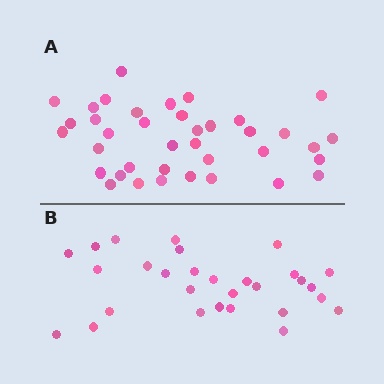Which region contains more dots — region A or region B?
Region A (the top region) has more dots.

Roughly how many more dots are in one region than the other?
Region A has roughly 8 or so more dots than region B.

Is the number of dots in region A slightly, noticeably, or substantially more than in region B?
Region A has noticeably more, but not dramatically so. The ratio is roughly 1.3 to 1.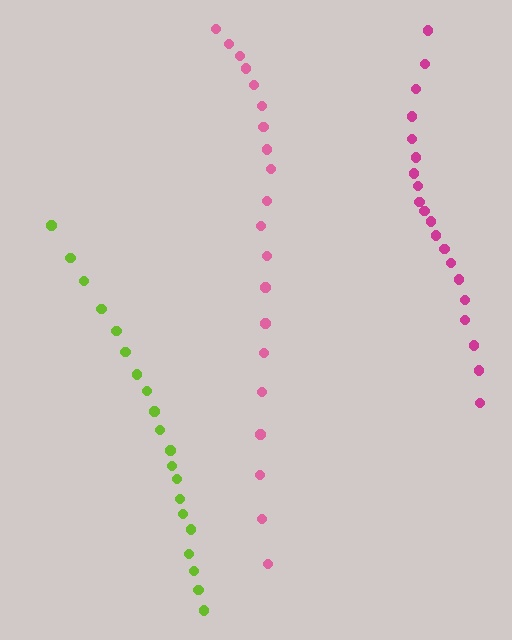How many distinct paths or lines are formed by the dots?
There are 3 distinct paths.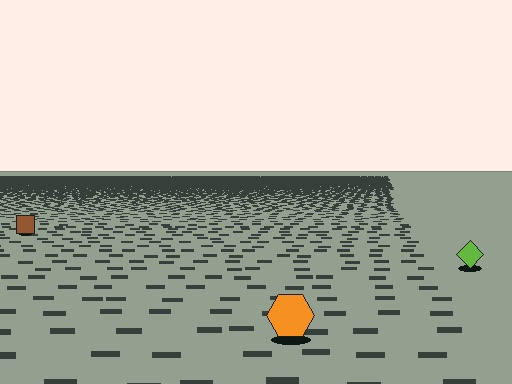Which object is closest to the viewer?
The orange hexagon is closest. The texture marks near it are larger and more spread out.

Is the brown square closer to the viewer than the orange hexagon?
No. The orange hexagon is closer — you can tell from the texture gradient: the ground texture is coarser near it.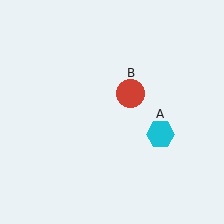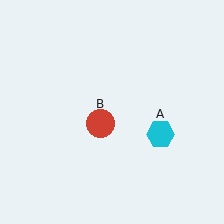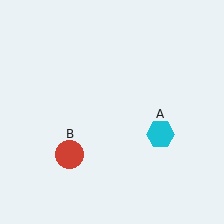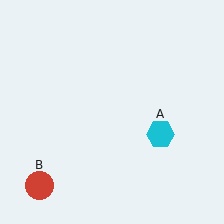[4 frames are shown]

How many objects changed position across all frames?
1 object changed position: red circle (object B).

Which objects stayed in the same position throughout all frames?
Cyan hexagon (object A) remained stationary.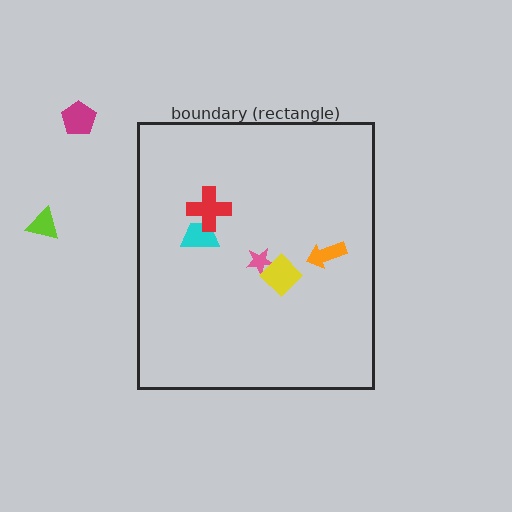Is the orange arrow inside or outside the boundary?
Inside.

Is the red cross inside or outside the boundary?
Inside.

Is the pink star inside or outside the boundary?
Inside.